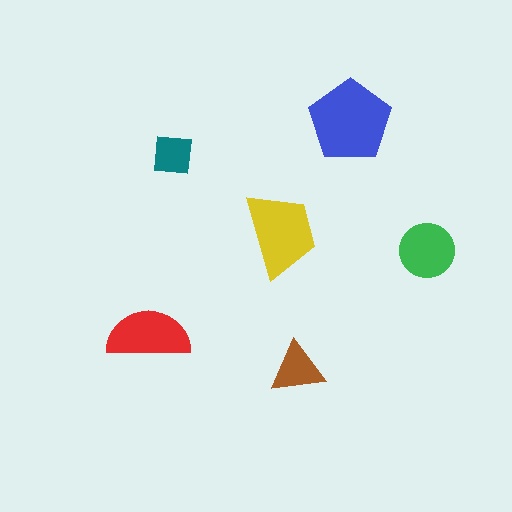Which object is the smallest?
The teal square.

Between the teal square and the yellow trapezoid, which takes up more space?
The yellow trapezoid.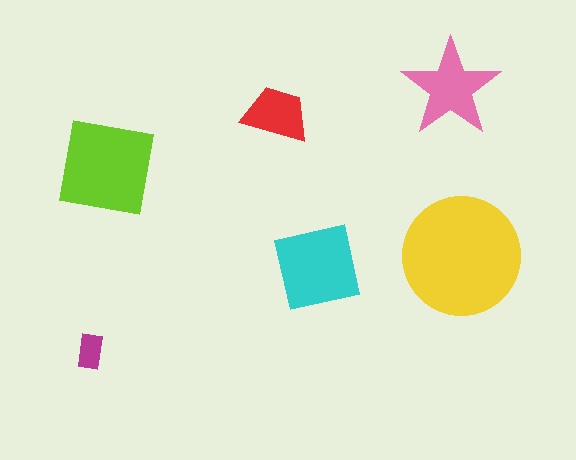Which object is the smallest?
The magenta rectangle.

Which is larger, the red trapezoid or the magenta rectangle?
The red trapezoid.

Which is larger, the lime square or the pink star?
The lime square.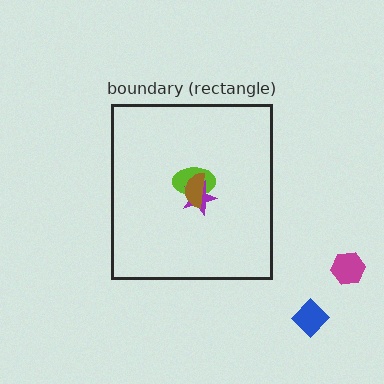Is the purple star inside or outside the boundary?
Inside.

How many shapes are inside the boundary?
3 inside, 2 outside.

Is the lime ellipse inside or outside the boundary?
Inside.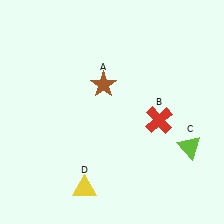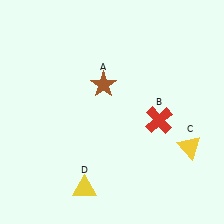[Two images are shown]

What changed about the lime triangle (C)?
In Image 1, C is lime. In Image 2, it changed to yellow.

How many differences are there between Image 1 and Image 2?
There is 1 difference between the two images.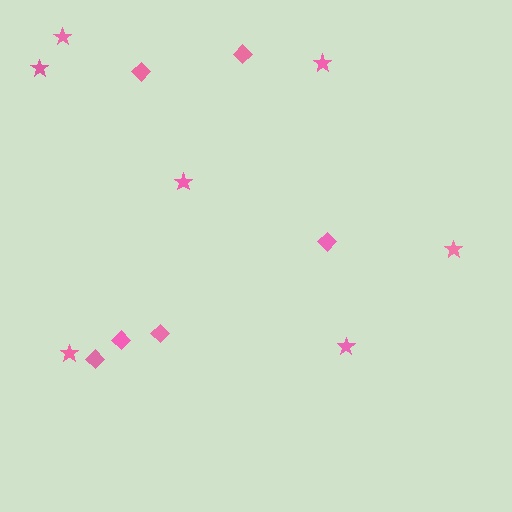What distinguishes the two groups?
There are 2 groups: one group of stars (7) and one group of diamonds (6).